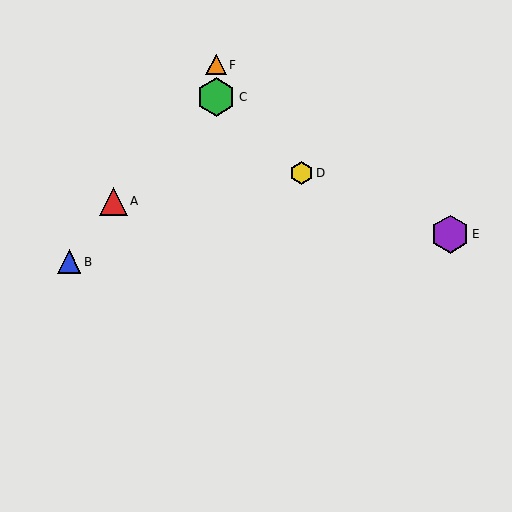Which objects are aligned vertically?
Objects C, F are aligned vertically.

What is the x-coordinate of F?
Object F is at x≈216.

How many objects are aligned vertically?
2 objects (C, F) are aligned vertically.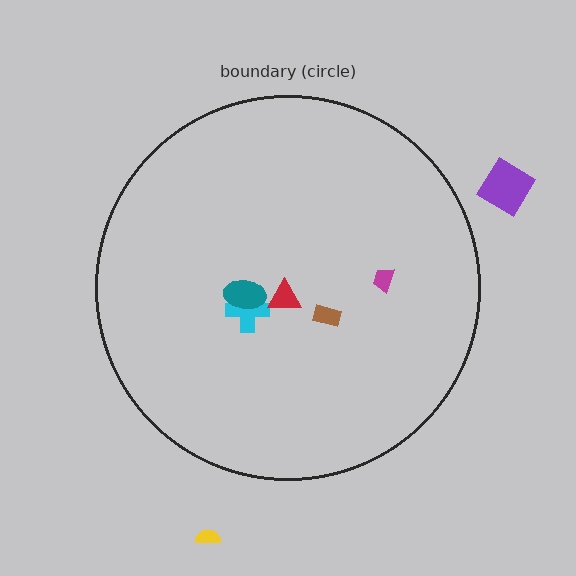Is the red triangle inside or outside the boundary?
Inside.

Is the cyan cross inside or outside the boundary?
Inside.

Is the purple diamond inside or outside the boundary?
Outside.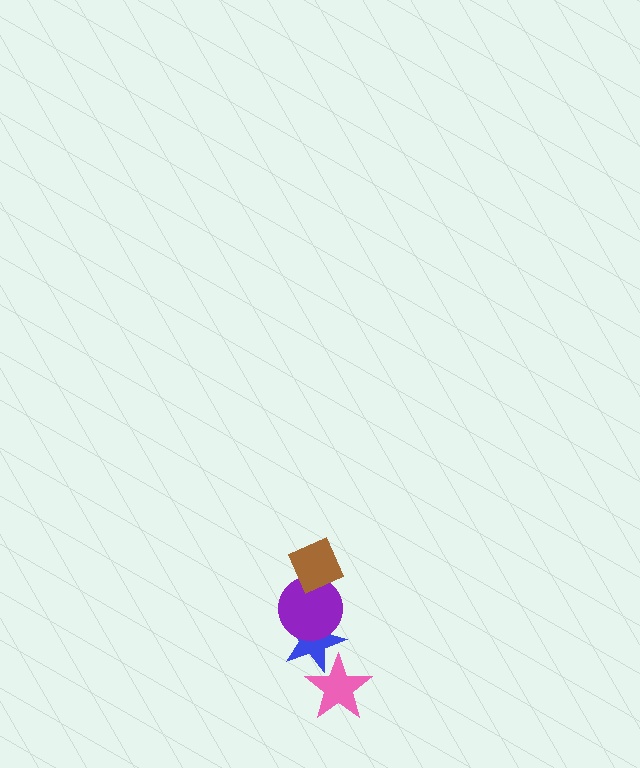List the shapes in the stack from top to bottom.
From top to bottom: the brown diamond, the purple circle, the blue star, the pink star.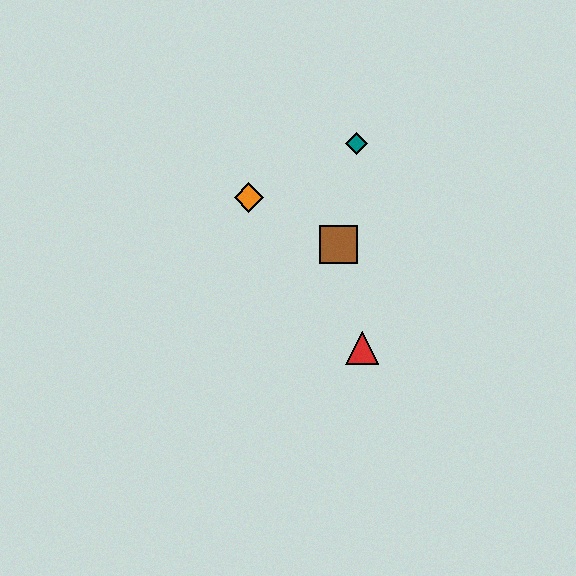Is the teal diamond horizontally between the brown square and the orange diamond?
No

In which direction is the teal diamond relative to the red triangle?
The teal diamond is above the red triangle.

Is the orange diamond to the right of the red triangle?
No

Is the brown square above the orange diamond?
No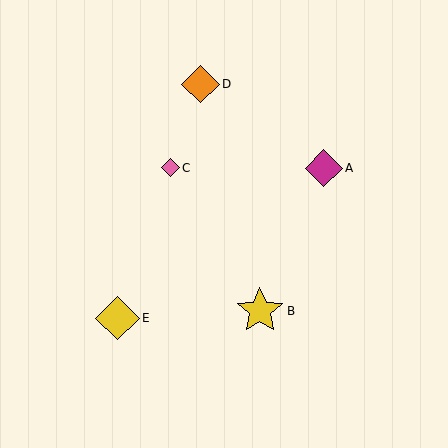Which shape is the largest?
The yellow star (labeled B) is the largest.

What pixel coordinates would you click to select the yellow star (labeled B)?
Click at (260, 311) to select the yellow star B.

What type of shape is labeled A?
Shape A is a magenta diamond.